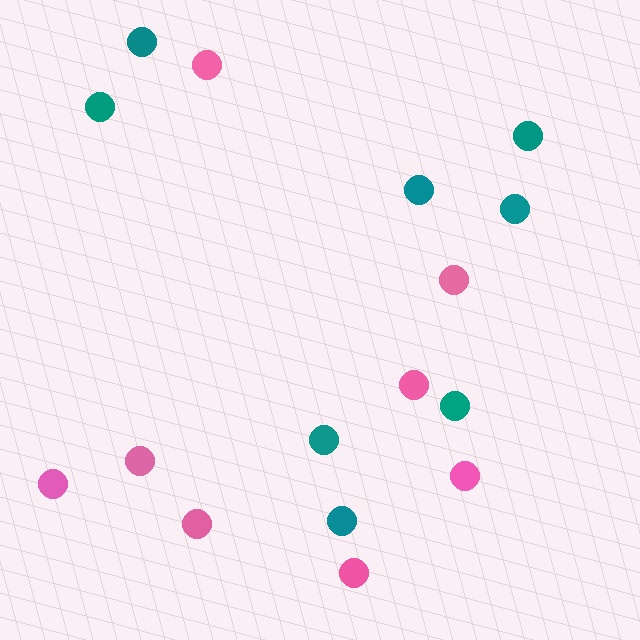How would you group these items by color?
There are 2 groups: one group of teal circles (8) and one group of pink circles (8).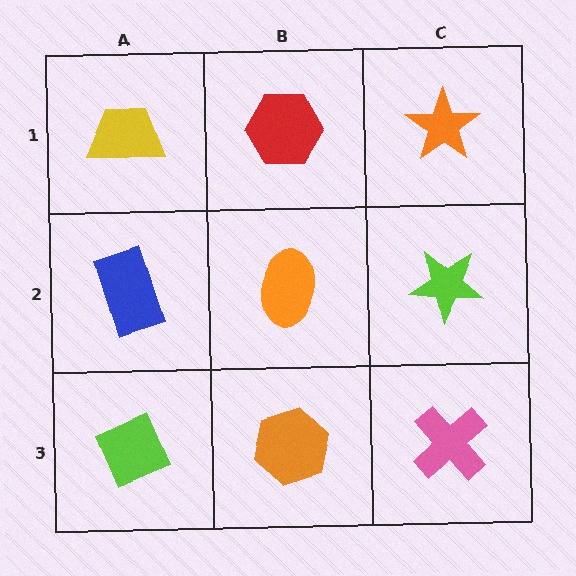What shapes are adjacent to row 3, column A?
A blue rectangle (row 2, column A), an orange hexagon (row 3, column B).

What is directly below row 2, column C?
A pink cross.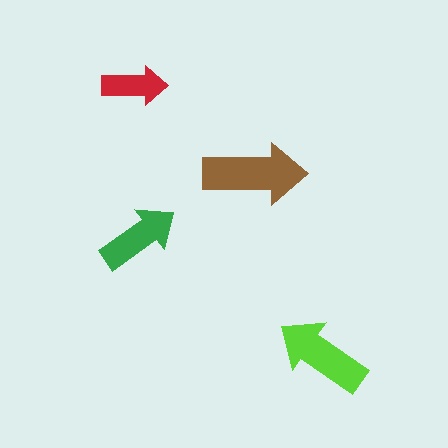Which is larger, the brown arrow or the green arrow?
The brown one.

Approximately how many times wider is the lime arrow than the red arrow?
About 1.5 times wider.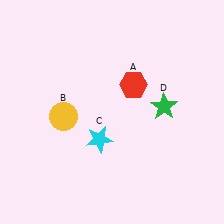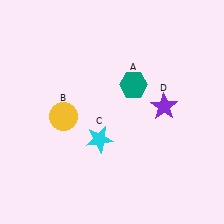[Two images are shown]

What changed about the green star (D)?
In Image 1, D is green. In Image 2, it changed to purple.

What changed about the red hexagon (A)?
In Image 1, A is red. In Image 2, it changed to teal.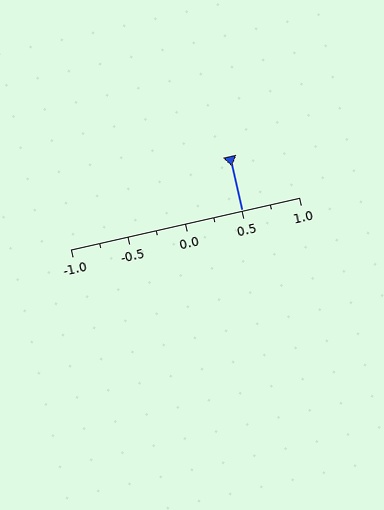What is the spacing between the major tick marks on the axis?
The major ticks are spaced 0.5 apart.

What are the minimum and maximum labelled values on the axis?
The axis runs from -1.0 to 1.0.